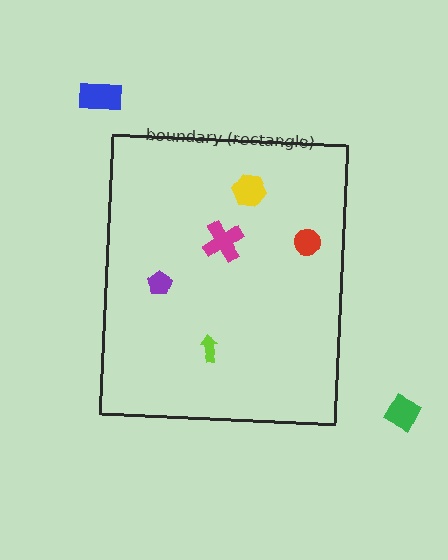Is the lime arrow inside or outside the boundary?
Inside.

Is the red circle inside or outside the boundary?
Inside.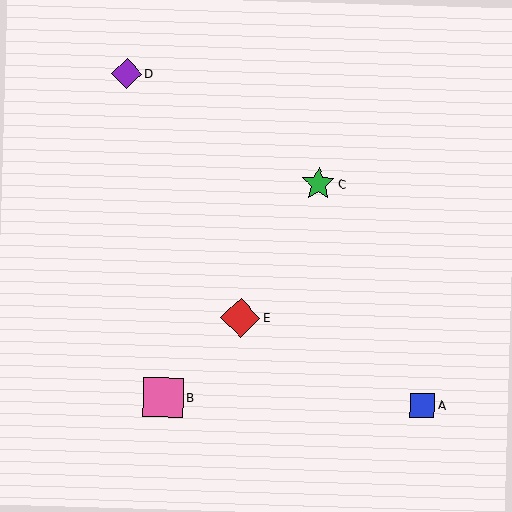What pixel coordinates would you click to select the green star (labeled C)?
Click at (318, 183) to select the green star C.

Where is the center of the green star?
The center of the green star is at (318, 183).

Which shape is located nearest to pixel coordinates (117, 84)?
The purple diamond (labeled D) at (127, 74) is nearest to that location.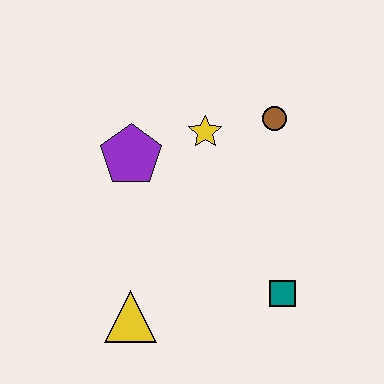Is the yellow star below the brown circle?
Yes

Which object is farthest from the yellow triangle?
The brown circle is farthest from the yellow triangle.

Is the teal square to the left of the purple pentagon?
No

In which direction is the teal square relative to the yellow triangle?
The teal square is to the right of the yellow triangle.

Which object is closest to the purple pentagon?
The yellow star is closest to the purple pentagon.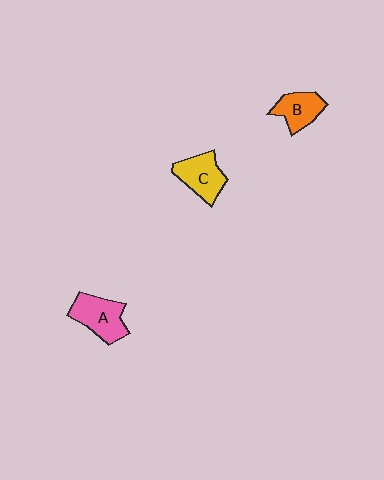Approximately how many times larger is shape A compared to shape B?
Approximately 1.3 times.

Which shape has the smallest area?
Shape B (orange).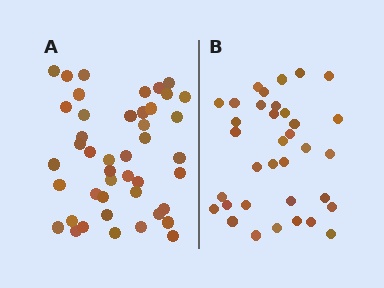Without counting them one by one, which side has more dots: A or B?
Region A (the left region) has more dots.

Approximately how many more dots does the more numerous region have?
Region A has roughly 8 or so more dots than region B.